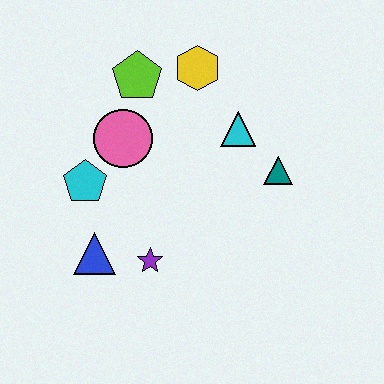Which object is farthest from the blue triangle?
The yellow hexagon is farthest from the blue triangle.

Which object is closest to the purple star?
The blue triangle is closest to the purple star.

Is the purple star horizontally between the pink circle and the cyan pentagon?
No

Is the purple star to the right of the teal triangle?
No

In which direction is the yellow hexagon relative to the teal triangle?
The yellow hexagon is above the teal triangle.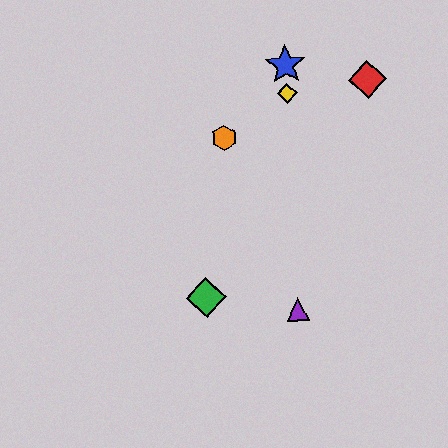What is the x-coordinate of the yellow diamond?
The yellow diamond is at x≈287.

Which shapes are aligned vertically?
The blue star, the yellow diamond, the purple triangle are aligned vertically.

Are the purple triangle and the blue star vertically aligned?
Yes, both are at x≈298.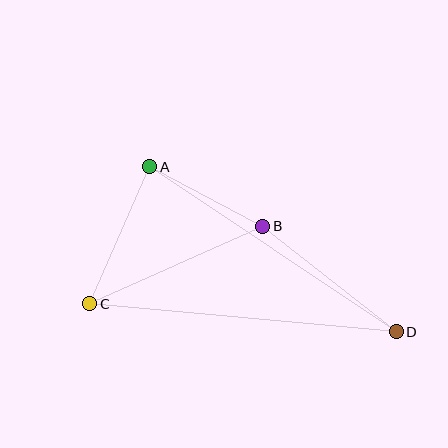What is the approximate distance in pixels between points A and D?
The distance between A and D is approximately 296 pixels.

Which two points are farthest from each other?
Points C and D are farthest from each other.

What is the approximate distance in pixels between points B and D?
The distance between B and D is approximately 170 pixels.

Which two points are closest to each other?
Points A and B are closest to each other.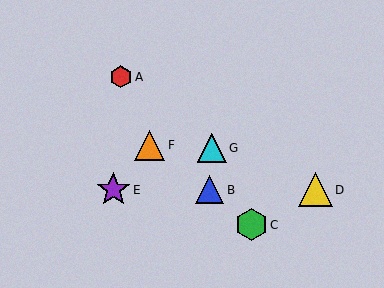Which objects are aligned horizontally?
Objects B, D, E are aligned horizontally.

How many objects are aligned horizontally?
3 objects (B, D, E) are aligned horizontally.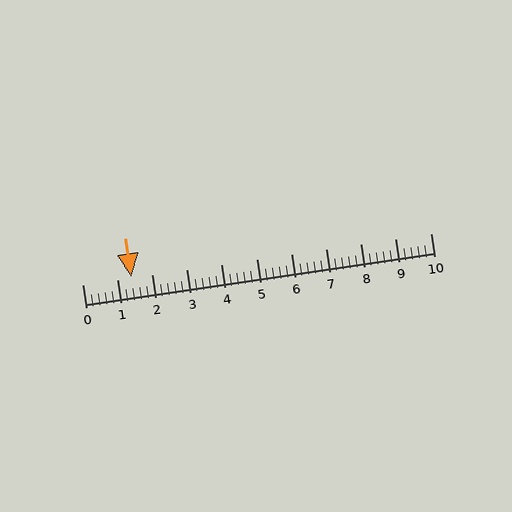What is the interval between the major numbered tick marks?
The major tick marks are spaced 1 units apart.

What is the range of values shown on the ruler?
The ruler shows values from 0 to 10.